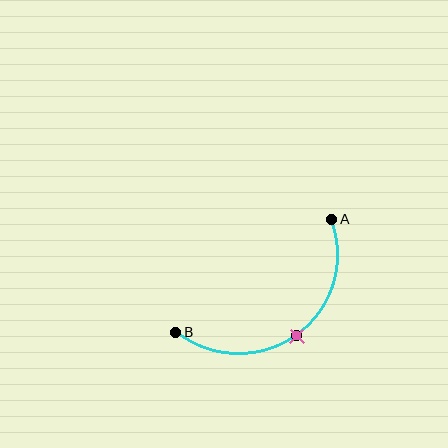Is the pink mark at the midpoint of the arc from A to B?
Yes. The pink mark lies on the arc at equal arc-length from both A and B — it is the arc midpoint.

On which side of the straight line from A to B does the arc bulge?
The arc bulges below and to the right of the straight line connecting A and B.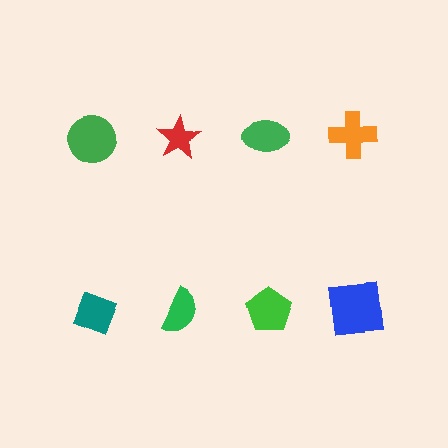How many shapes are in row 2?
4 shapes.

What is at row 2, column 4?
A blue square.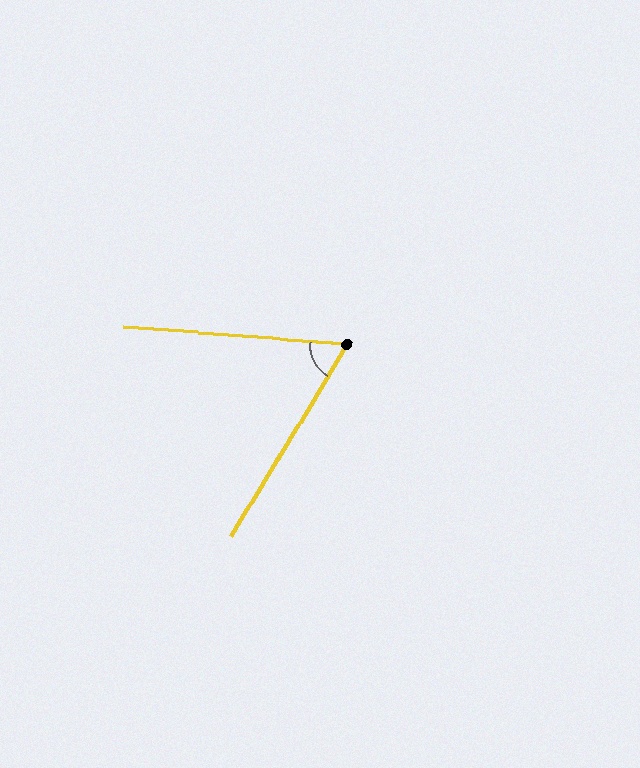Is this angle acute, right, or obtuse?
It is acute.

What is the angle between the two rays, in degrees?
Approximately 63 degrees.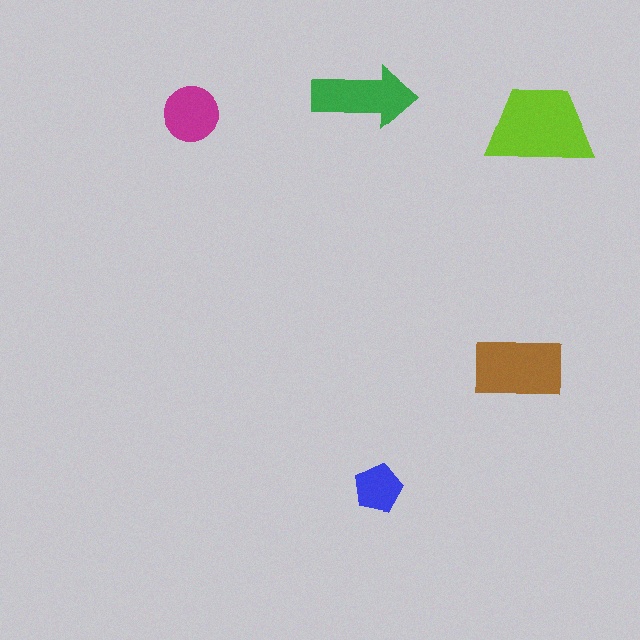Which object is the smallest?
The blue pentagon.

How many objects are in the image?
There are 5 objects in the image.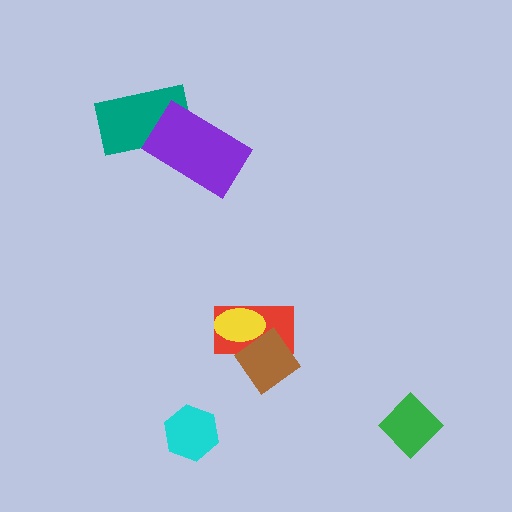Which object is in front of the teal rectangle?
The purple rectangle is in front of the teal rectangle.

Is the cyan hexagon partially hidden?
No, no other shape covers it.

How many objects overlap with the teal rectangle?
1 object overlaps with the teal rectangle.